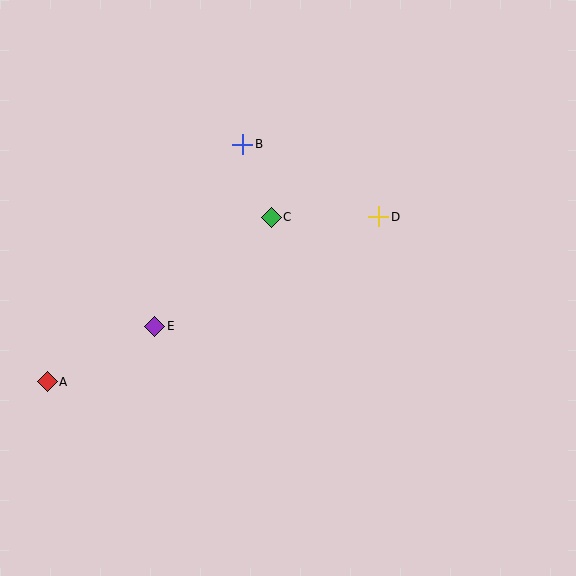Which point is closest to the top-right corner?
Point D is closest to the top-right corner.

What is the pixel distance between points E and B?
The distance between E and B is 202 pixels.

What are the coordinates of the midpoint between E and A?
The midpoint between E and A is at (101, 354).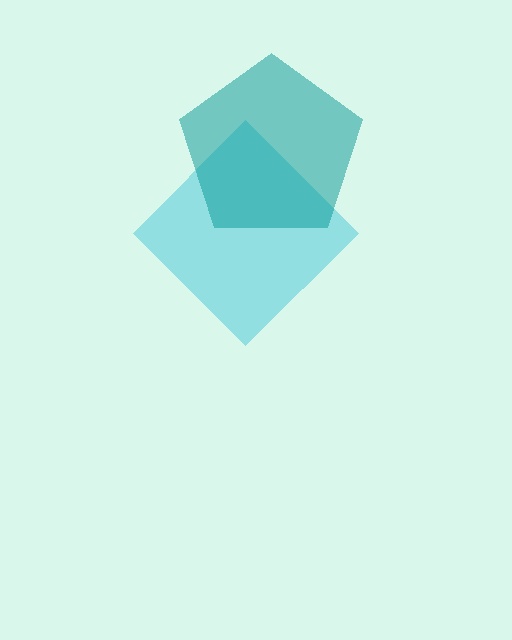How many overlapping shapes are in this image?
There are 2 overlapping shapes in the image.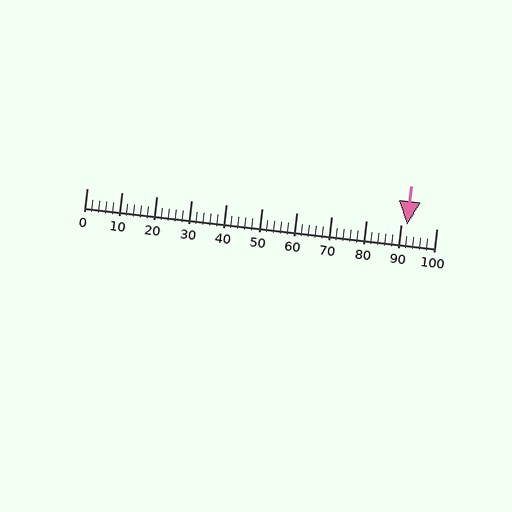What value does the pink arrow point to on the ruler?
The pink arrow points to approximately 92.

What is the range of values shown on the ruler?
The ruler shows values from 0 to 100.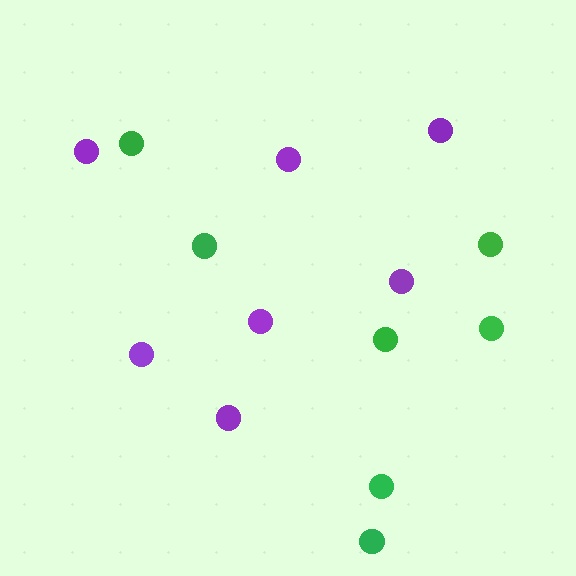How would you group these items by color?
There are 2 groups: one group of purple circles (7) and one group of green circles (7).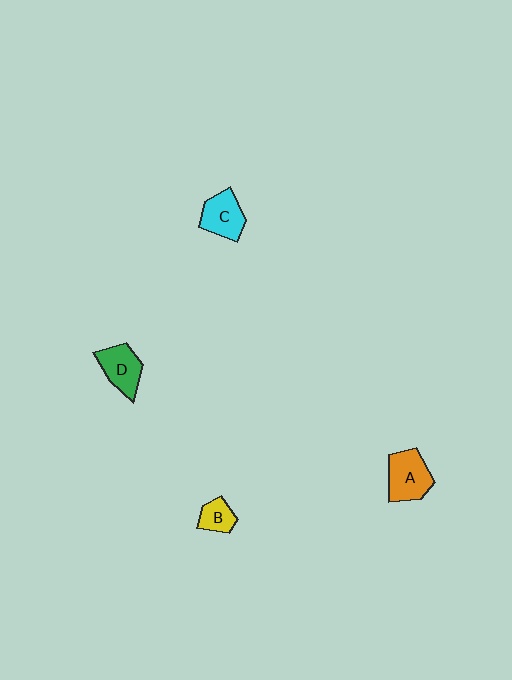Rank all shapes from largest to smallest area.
From largest to smallest: A (orange), D (green), C (cyan), B (yellow).